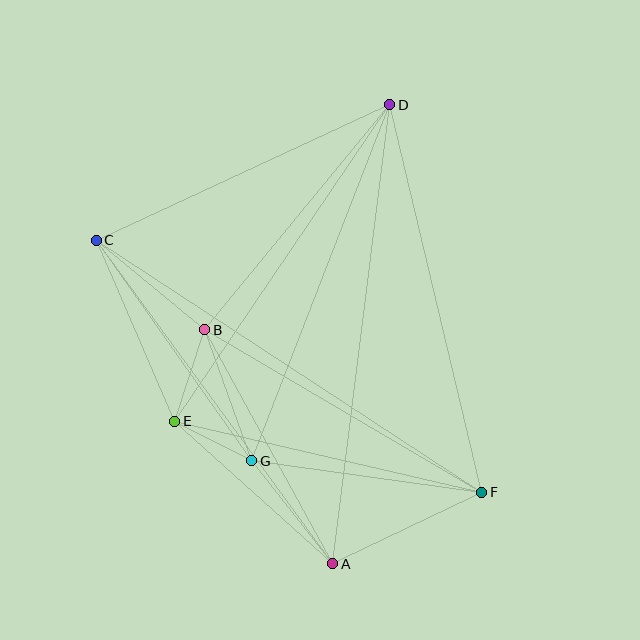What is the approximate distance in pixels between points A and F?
The distance between A and F is approximately 165 pixels.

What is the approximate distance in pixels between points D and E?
The distance between D and E is approximately 383 pixels.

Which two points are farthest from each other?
Points A and D are farthest from each other.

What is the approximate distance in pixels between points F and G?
The distance between F and G is approximately 232 pixels.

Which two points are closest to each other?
Points E and G are closest to each other.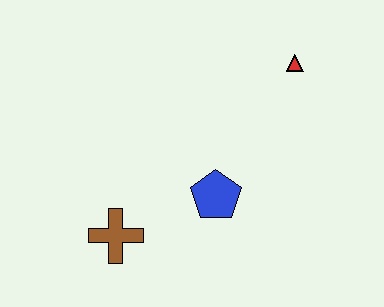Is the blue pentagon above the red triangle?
No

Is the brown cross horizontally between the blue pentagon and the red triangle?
No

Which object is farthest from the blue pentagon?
The red triangle is farthest from the blue pentagon.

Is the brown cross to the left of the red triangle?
Yes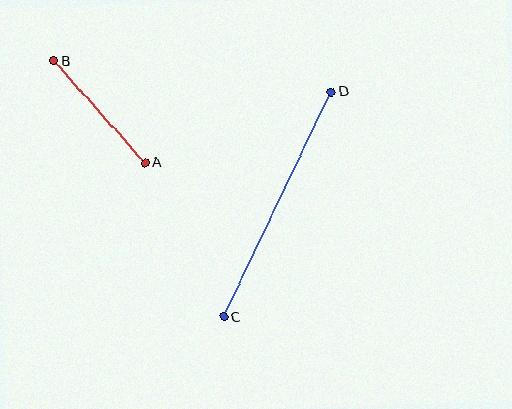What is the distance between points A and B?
The distance is approximately 136 pixels.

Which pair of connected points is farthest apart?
Points C and D are farthest apart.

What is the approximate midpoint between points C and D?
The midpoint is at approximately (277, 205) pixels.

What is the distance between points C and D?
The distance is approximately 249 pixels.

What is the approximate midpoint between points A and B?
The midpoint is at approximately (100, 112) pixels.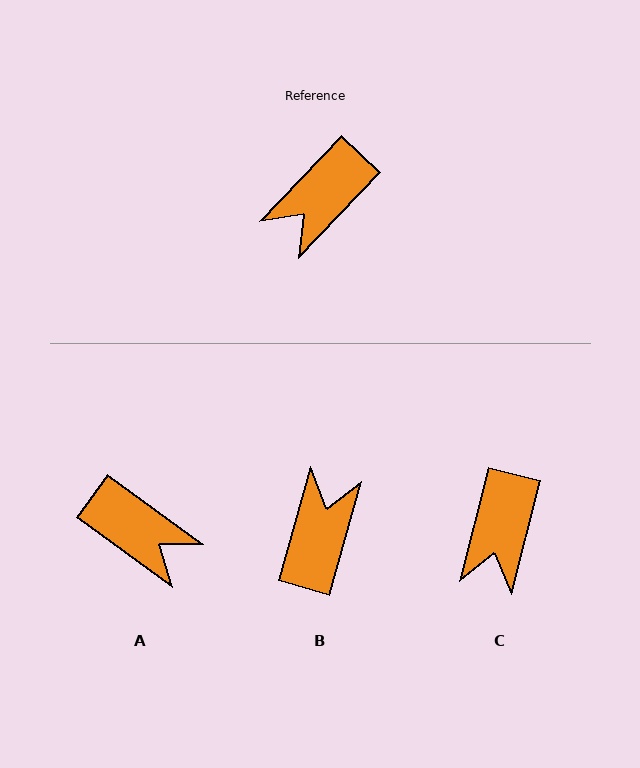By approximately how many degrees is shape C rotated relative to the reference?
Approximately 30 degrees counter-clockwise.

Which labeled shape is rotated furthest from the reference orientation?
B, about 152 degrees away.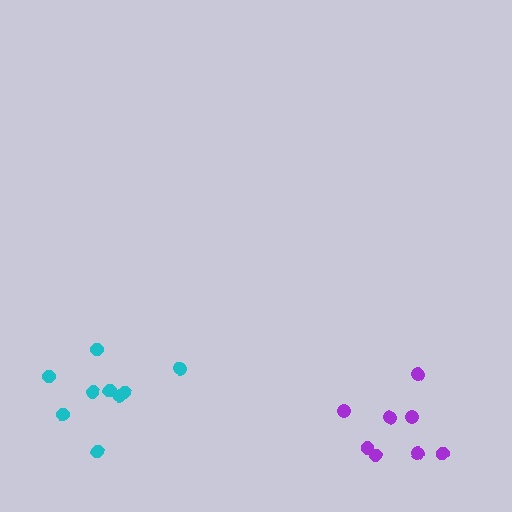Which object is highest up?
The cyan cluster is topmost.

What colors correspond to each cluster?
The clusters are colored: purple, cyan.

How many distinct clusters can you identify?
There are 2 distinct clusters.